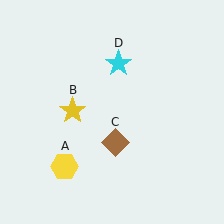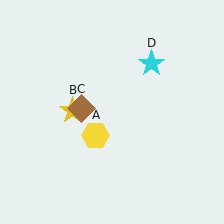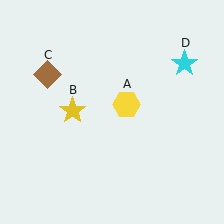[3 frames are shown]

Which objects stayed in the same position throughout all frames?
Yellow star (object B) remained stationary.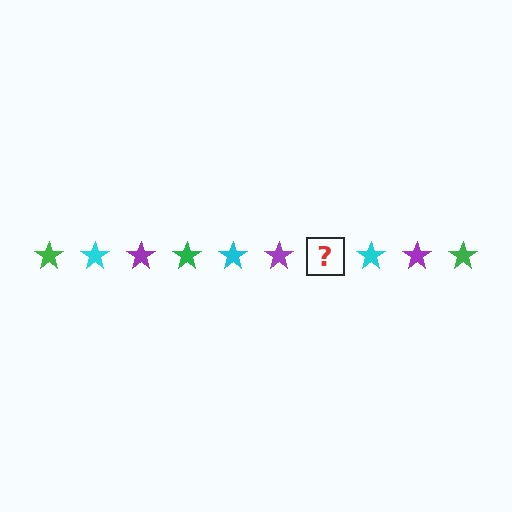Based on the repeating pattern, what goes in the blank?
The blank should be a green star.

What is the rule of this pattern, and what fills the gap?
The rule is that the pattern cycles through green, cyan, purple stars. The gap should be filled with a green star.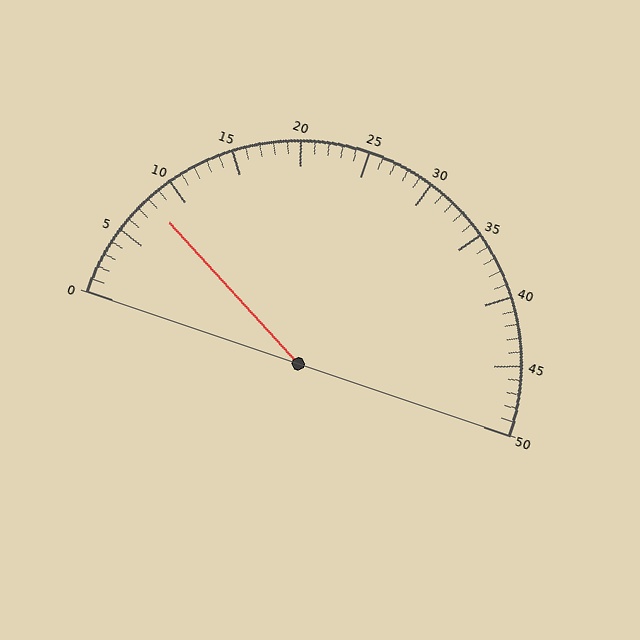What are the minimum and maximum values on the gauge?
The gauge ranges from 0 to 50.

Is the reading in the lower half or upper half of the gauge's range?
The reading is in the lower half of the range (0 to 50).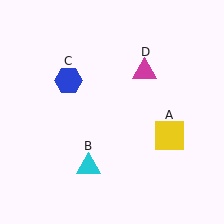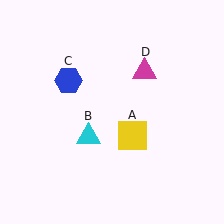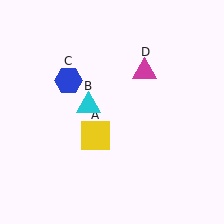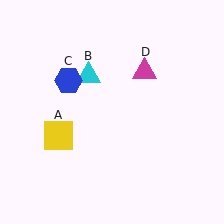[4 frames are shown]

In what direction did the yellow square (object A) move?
The yellow square (object A) moved left.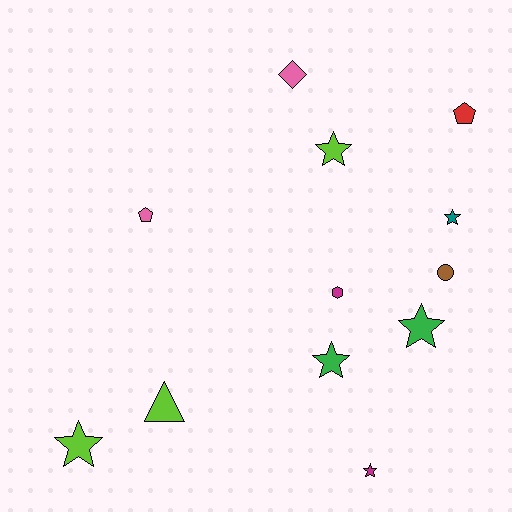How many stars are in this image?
There are 6 stars.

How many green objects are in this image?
There are 2 green objects.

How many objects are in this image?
There are 12 objects.